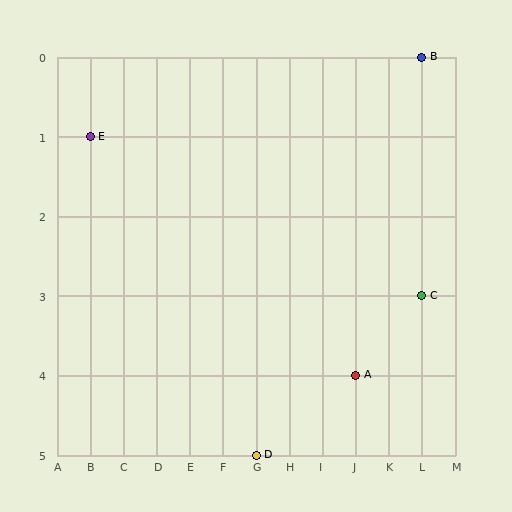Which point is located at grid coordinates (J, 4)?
Point A is at (J, 4).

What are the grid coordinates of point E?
Point E is at grid coordinates (B, 1).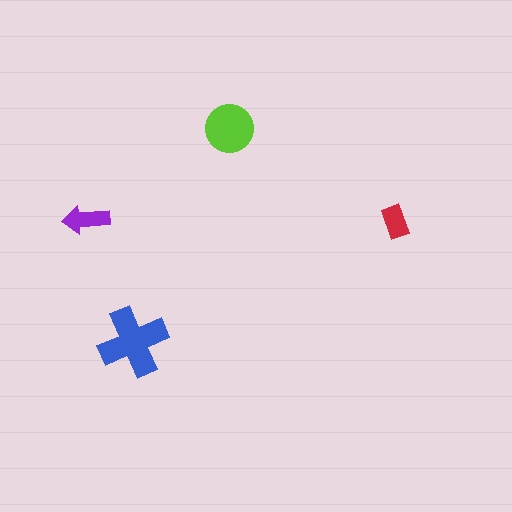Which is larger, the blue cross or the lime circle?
The blue cross.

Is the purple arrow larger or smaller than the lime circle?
Smaller.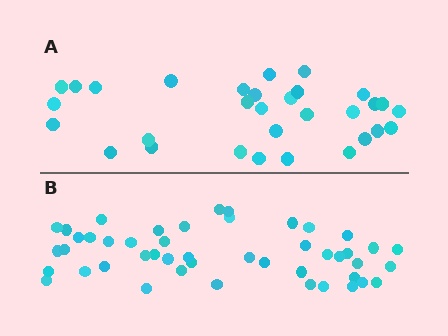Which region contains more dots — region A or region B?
Region B (the bottom region) has more dots.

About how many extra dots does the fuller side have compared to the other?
Region B has approximately 15 more dots than region A.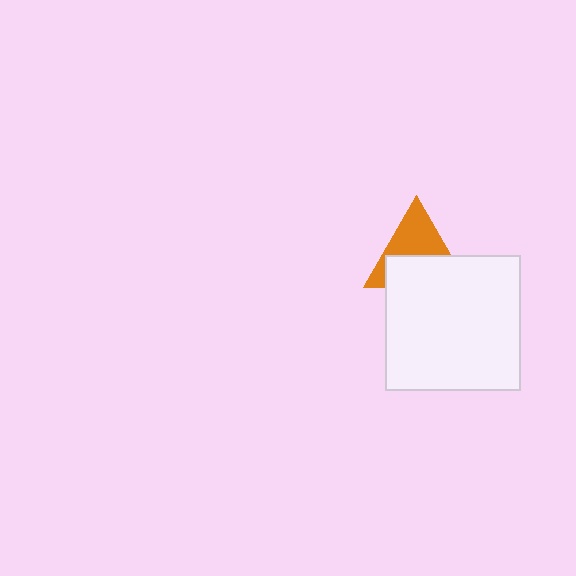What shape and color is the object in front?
The object in front is a white square.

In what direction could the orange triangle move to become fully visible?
The orange triangle could move up. That would shift it out from behind the white square entirely.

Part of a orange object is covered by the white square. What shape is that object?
It is a triangle.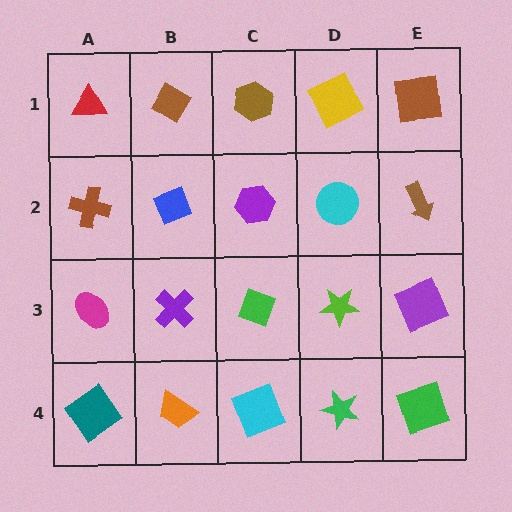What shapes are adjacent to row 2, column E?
A brown square (row 1, column E), a purple square (row 3, column E), a cyan circle (row 2, column D).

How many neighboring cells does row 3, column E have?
3.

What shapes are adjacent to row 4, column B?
A purple cross (row 3, column B), a teal diamond (row 4, column A), a cyan square (row 4, column C).